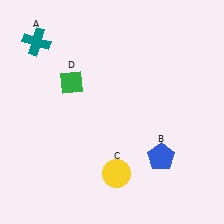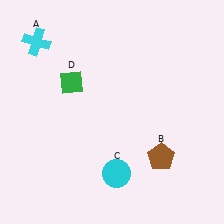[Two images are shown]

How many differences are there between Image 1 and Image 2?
There are 3 differences between the two images.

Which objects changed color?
A changed from teal to cyan. B changed from blue to brown. C changed from yellow to cyan.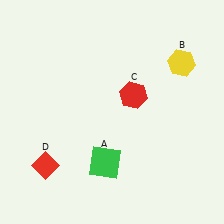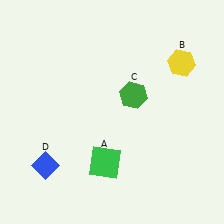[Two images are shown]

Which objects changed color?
C changed from red to green. D changed from red to blue.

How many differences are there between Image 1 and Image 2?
There are 2 differences between the two images.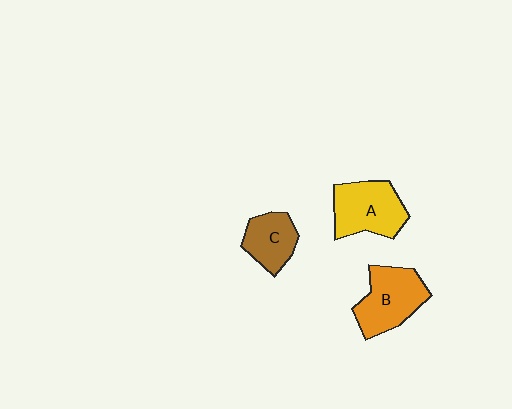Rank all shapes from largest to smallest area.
From largest to smallest: B (orange), A (yellow), C (brown).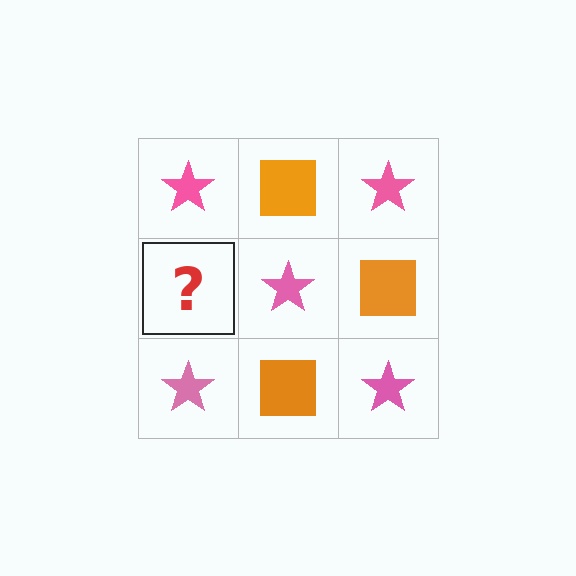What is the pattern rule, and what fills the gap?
The rule is that it alternates pink star and orange square in a checkerboard pattern. The gap should be filled with an orange square.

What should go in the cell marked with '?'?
The missing cell should contain an orange square.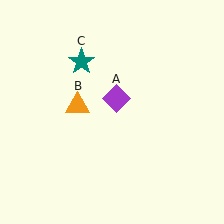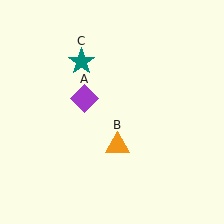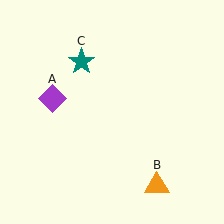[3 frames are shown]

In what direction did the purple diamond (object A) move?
The purple diamond (object A) moved left.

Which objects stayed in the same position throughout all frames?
Teal star (object C) remained stationary.